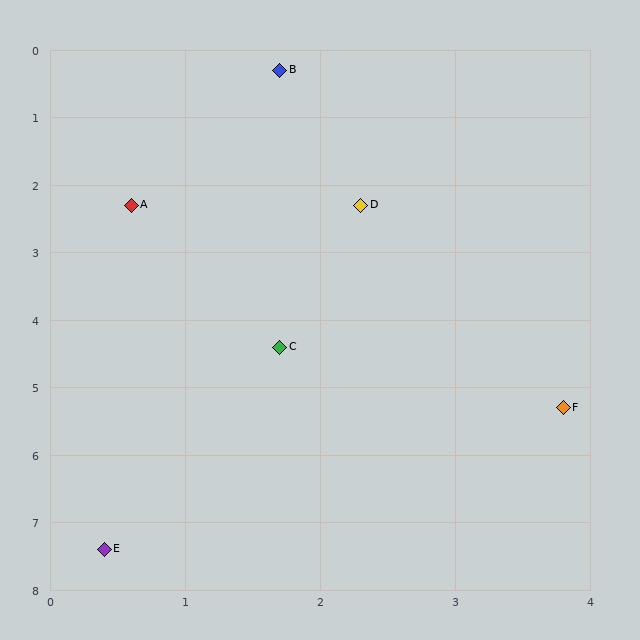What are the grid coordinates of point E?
Point E is at approximately (0.4, 7.4).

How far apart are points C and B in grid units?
Points C and B are about 4.1 grid units apart.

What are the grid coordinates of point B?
Point B is at approximately (1.7, 0.3).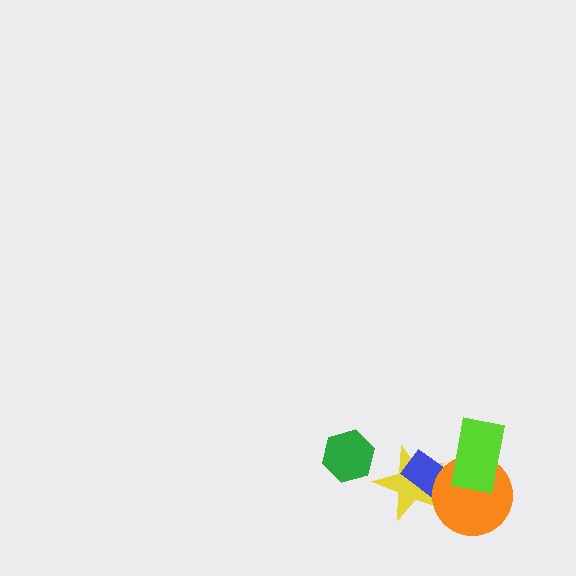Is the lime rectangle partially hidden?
No, no other shape covers it.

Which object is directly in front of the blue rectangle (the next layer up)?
The orange circle is directly in front of the blue rectangle.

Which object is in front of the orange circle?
The lime rectangle is in front of the orange circle.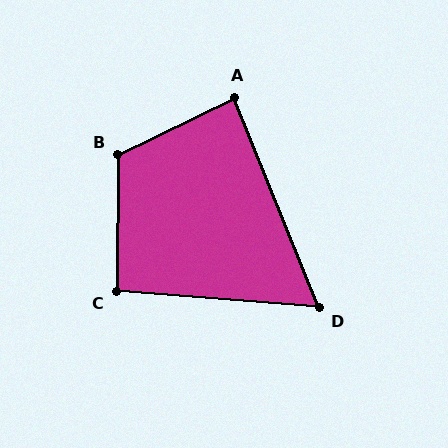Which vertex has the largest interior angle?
B, at approximately 116 degrees.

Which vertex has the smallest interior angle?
D, at approximately 64 degrees.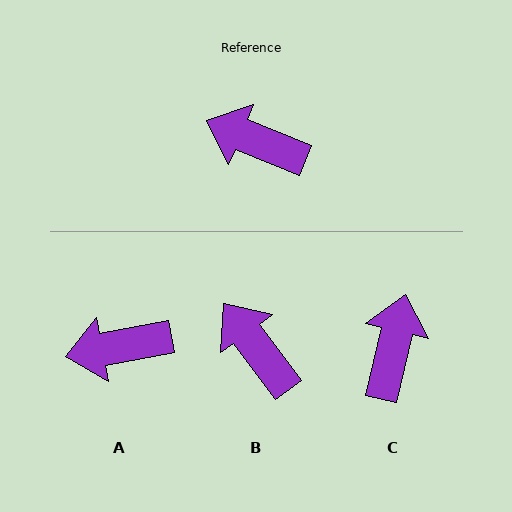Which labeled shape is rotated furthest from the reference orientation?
C, about 81 degrees away.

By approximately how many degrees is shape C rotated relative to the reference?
Approximately 81 degrees clockwise.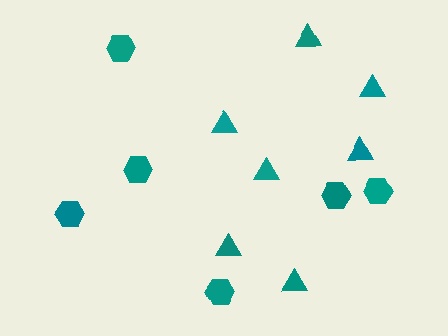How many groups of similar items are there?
There are 2 groups: one group of hexagons (6) and one group of triangles (7).